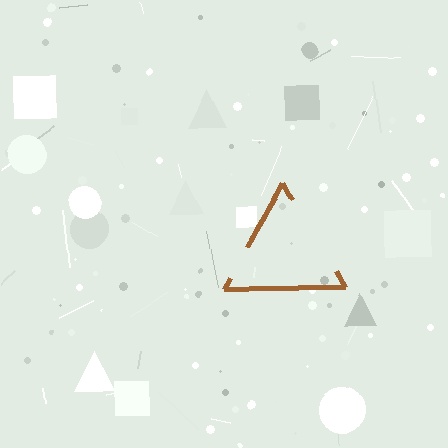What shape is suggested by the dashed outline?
The dashed outline suggests a triangle.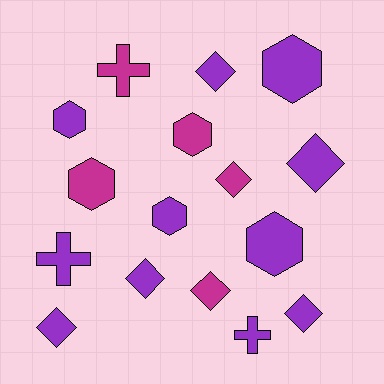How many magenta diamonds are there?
There are 2 magenta diamonds.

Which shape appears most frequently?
Diamond, with 7 objects.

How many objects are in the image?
There are 16 objects.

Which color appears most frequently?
Purple, with 11 objects.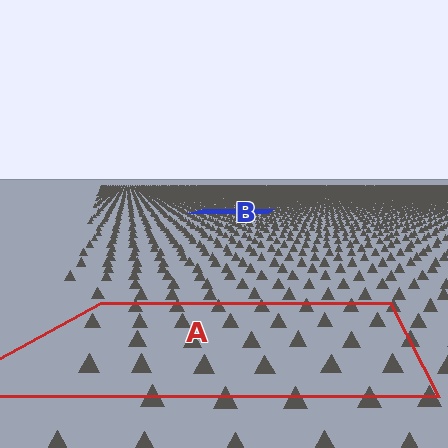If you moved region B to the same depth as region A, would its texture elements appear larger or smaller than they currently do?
They would appear larger. At a closer depth, the same texture elements are projected at a bigger on-screen size.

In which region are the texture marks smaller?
The texture marks are smaller in region B, because it is farther away.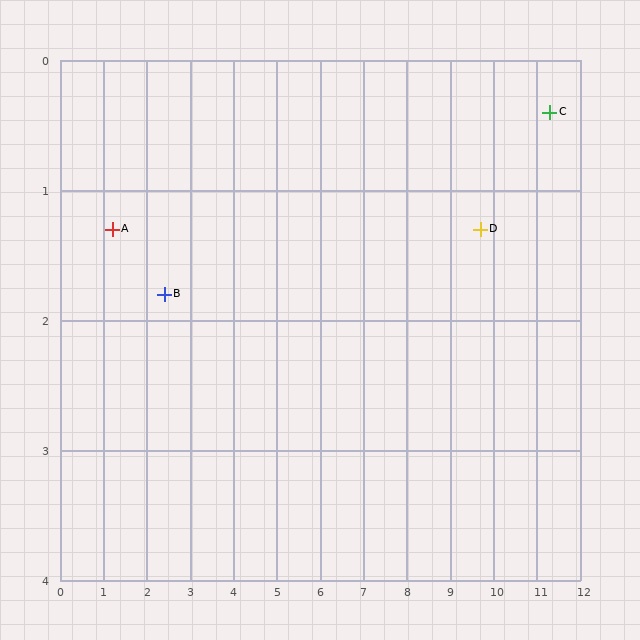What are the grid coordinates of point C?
Point C is at approximately (11.3, 0.4).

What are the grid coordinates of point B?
Point B is at approximately (2.4, 1.8).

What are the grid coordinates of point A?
Point A is at approximately (1.2, 1.3).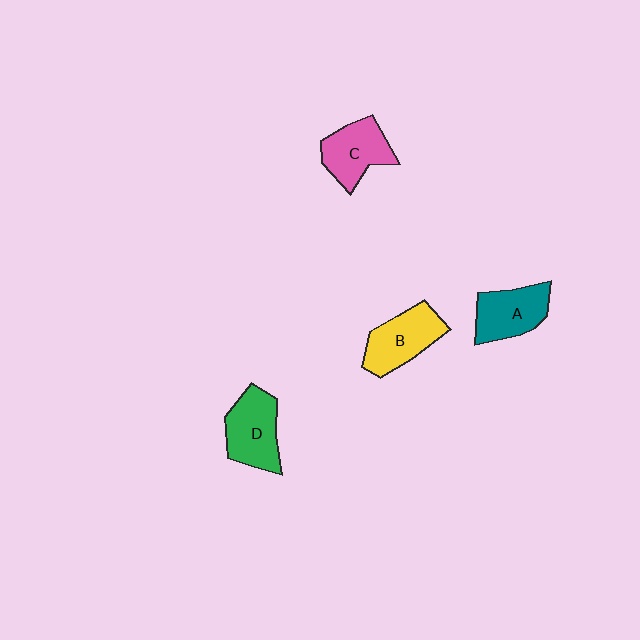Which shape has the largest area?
Shape D (green).